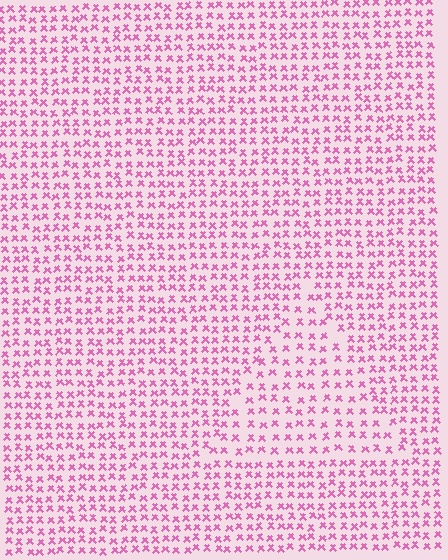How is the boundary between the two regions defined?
The boundary is defined by a change in element density (approximately 1.5x ratio). All elements are the same color, size, and shape.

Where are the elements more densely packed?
The elements are more densely packed outside the triangle boundary.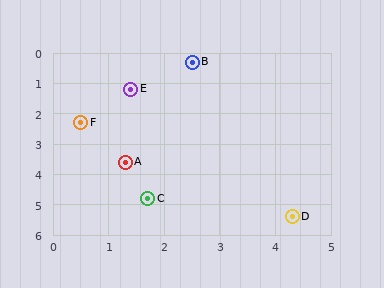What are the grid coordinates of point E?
Point E is at approximately (1.4, 1.2).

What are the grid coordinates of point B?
Point B is at approximately (2.5, 0.3).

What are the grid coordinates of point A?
Point A is at approximately (1.3, 3.6).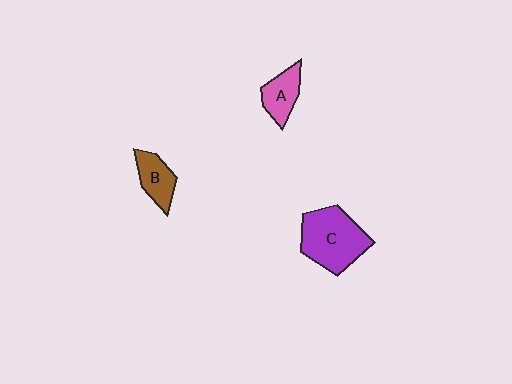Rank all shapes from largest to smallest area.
From largest to smallest: C (purple), A (pink), B (brown).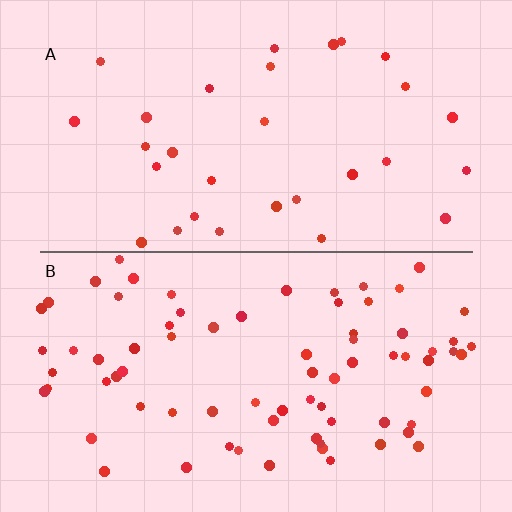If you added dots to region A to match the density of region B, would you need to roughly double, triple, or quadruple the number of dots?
Approximately double.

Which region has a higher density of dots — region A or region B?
B (the bottom).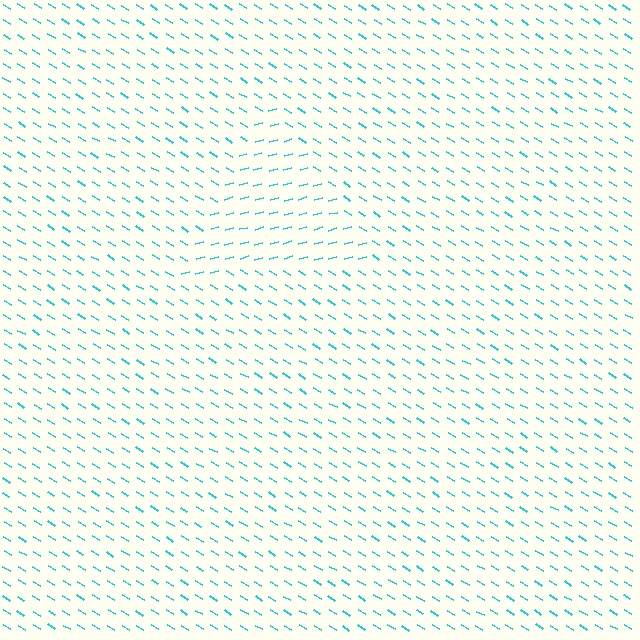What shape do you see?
I see a triangle.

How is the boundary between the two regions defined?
The boundary is defined purely by a change in line orientation (approximately 45 degrees difference). All lines are the same color and thickness.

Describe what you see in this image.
The image is filled with small cyan line segments. A triangle region in the image has lines oriented differently from the surrounding lines, creating a visible texture boundary.